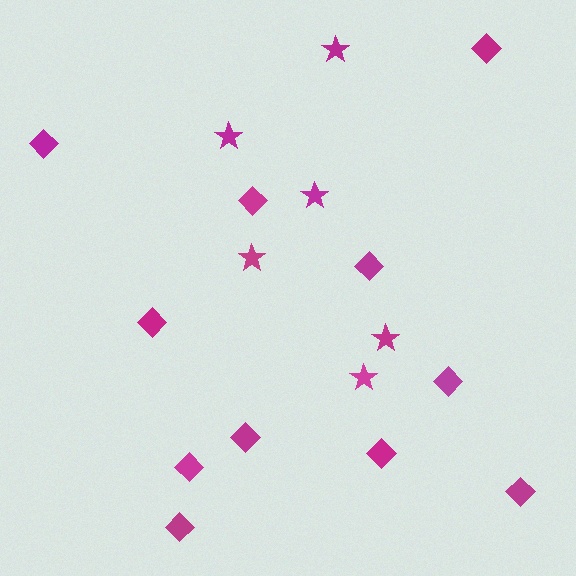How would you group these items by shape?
There are 2 groups: one group of diamonds (11) and one group of stars (6).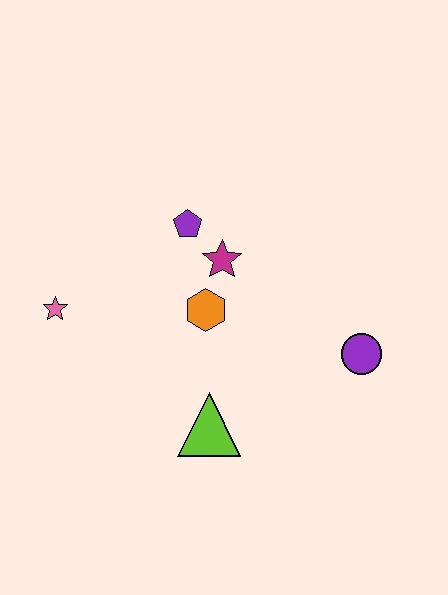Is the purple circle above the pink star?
No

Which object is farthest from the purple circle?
The pink star is farthest from the purple circle.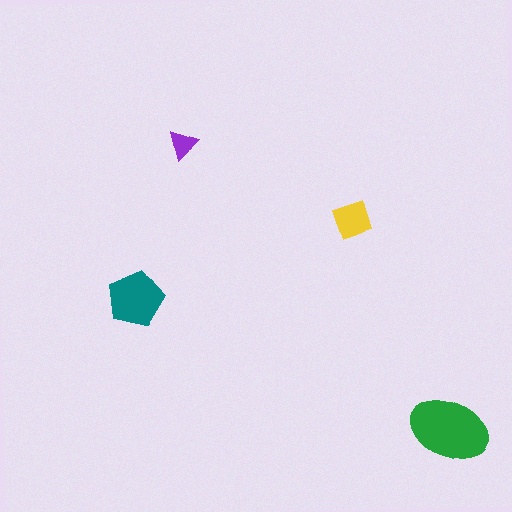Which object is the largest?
The green ellipse.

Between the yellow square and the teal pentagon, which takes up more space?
The teal pentagon.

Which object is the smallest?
The purple triangle.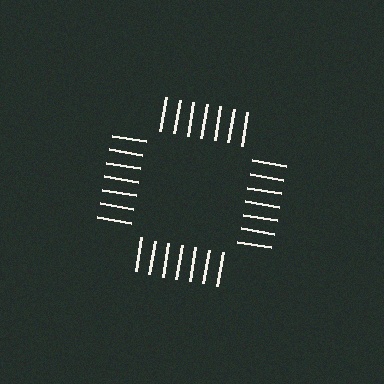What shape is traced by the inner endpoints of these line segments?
An illusory square — the line segments terminate on its edges but no continuous stroke is drawn.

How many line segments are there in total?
28 — 7 along each of the 4 edges.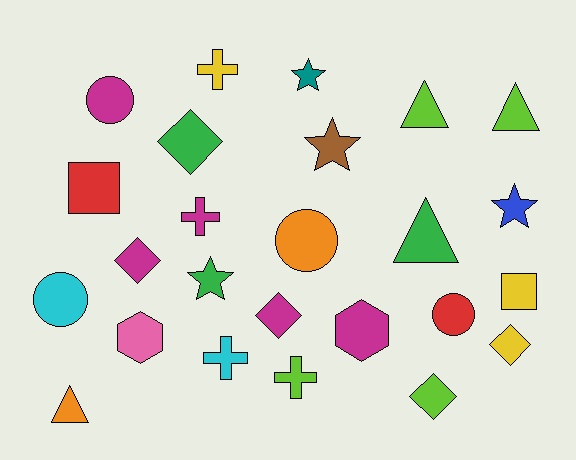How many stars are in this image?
There are 4 stars.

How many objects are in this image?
There are 25 objects.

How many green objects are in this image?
There are 3 green objects.